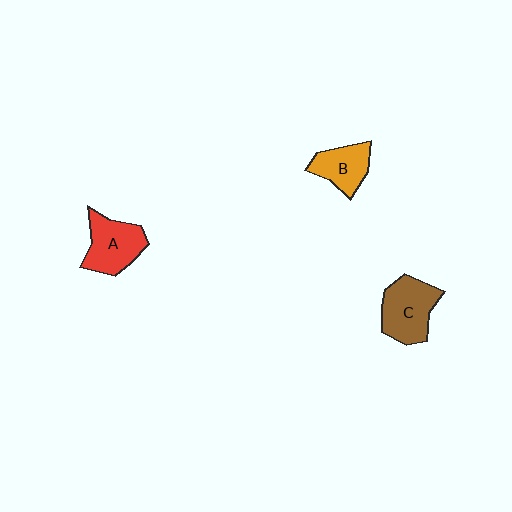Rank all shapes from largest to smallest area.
From largest to smallest: C (brown), A (red), B (orange).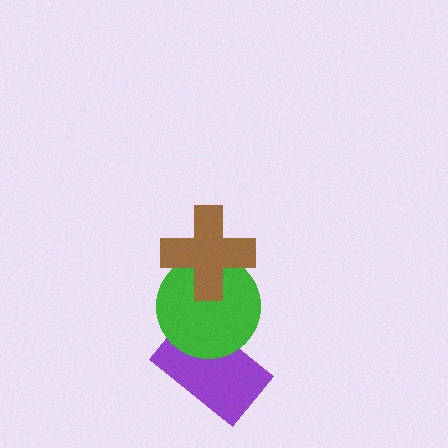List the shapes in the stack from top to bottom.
From top to bottom: the brown cross, the green circle, the purple rectangle.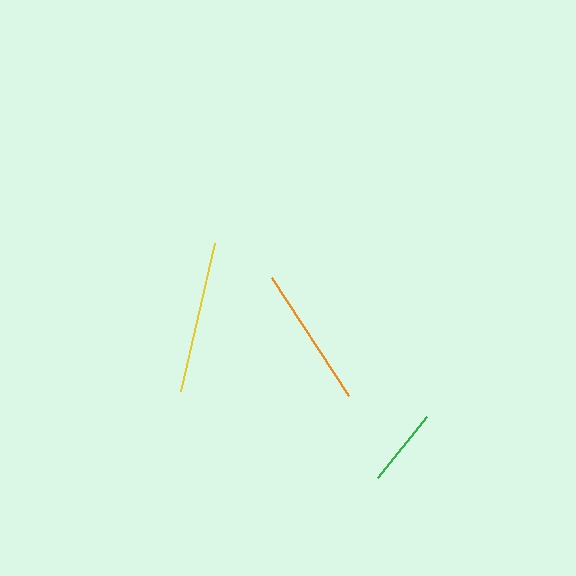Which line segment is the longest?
The yellow line is the longest at approximately 152 pixels.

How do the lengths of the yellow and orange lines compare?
The yellow and orange lines are approximately the same length.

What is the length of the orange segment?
The orange segment is approximately 141 pixels long.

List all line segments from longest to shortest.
From longest to shortest: yellow, orange, green.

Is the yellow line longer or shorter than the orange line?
The yellow line is longer than the orange line.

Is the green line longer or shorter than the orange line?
The orange line is longer than the green line.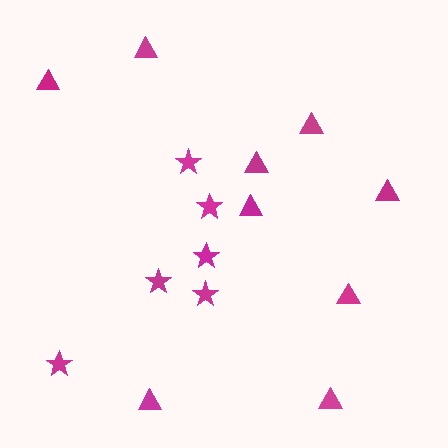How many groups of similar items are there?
There are 2 groups: one group of triangles (9) and one group of stars (6).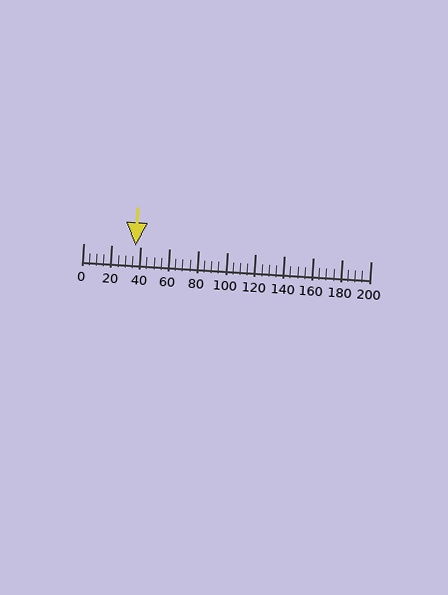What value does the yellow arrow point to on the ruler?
The yellow arrow points to approximately 37.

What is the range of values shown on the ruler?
The ruler shows values from 0 to 200.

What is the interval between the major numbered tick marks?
The major tick marks are spaced 20 units apart.